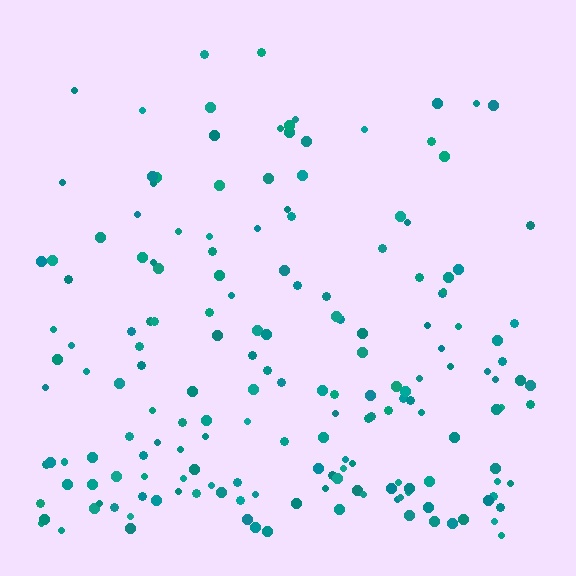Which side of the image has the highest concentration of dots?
The bottom.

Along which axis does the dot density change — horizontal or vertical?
Vertical.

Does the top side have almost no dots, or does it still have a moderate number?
Still a moderate number, just noticeably fewer than the bottom.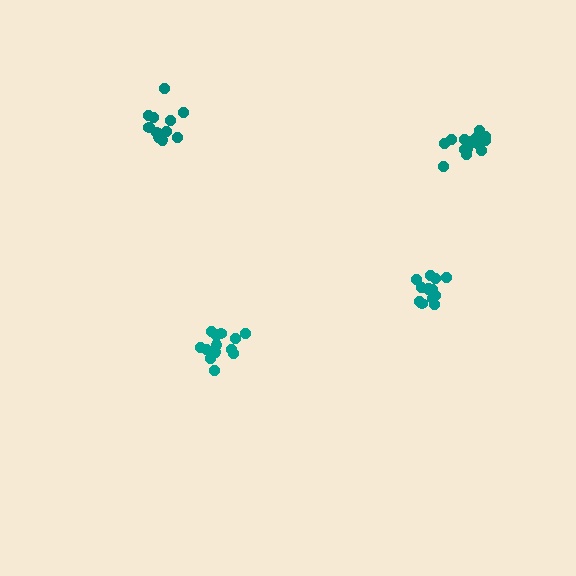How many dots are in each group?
Group 1: 13 dots, Group 2: 13 dots, Group 3: 16 dots, Group 4: 13 dots (55 total).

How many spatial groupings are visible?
There are 4 spatial groupings.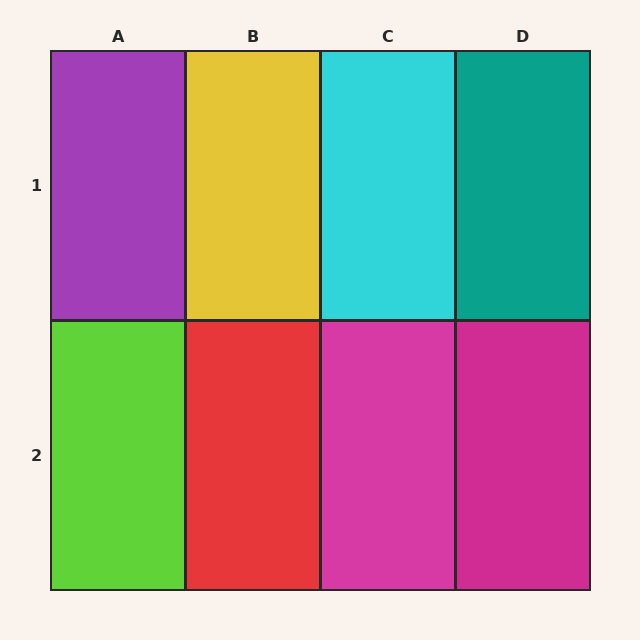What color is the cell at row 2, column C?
Magenta.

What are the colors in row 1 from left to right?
Purple, yellow, cyan, teal.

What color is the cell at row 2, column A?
Lime.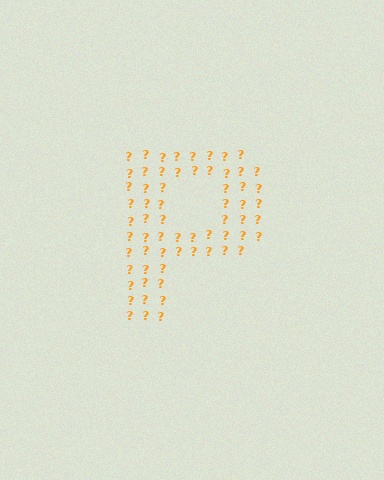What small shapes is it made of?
It is made of small question marks.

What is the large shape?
The large shape is the letter P.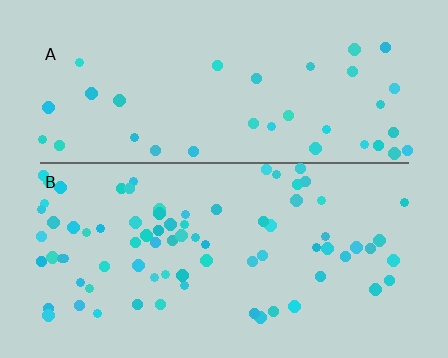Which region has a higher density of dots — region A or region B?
B (the bottom).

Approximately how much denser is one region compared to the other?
Approximately 2.2× — region B over region A.